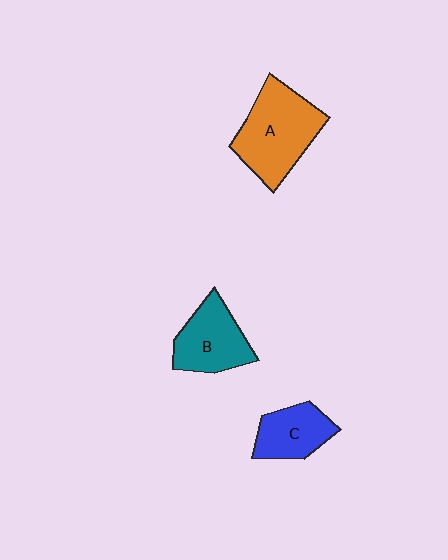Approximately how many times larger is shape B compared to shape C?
Approximately 1.2 times.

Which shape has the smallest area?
Shape C (blue).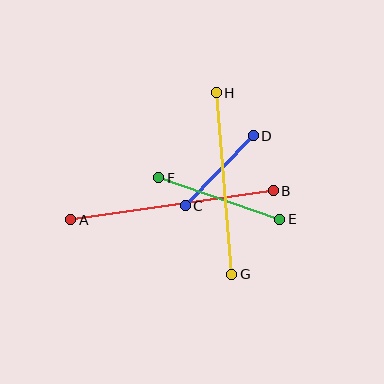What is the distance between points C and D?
The distance is approximately 98 pixels.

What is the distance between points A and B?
The distance is approximately 204 pixels.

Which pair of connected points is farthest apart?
Points A and B are farthest apart.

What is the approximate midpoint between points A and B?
The midpoint is at approximately (172, 205) pixels.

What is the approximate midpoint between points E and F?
The midpoint is at approximately (219, 198) pixels.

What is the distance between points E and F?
The distance is approximately 128 pixels.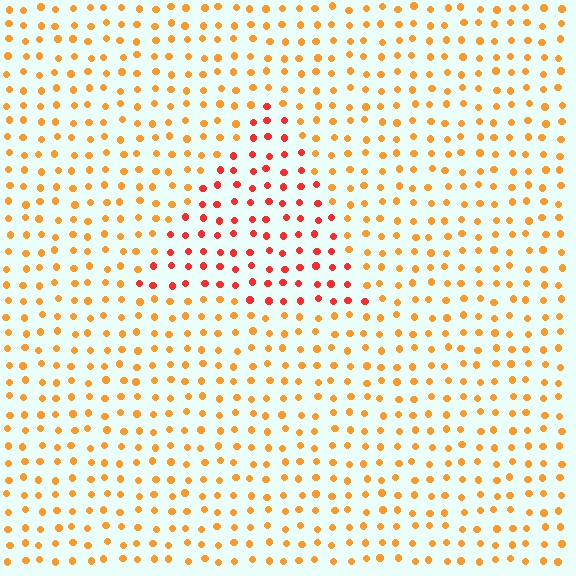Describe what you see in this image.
The image is filled with small orange elements in a uniform arrangement. A triangle-shaped region is visible where the elements are tinted to a slightly different hue, forming a subtle color boundary.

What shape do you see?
I see a triangle.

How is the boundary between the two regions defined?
The boundary is defined purely by a slight shift in hue (about 33 degrees). Spacing, size, and orientation are identical on both sides.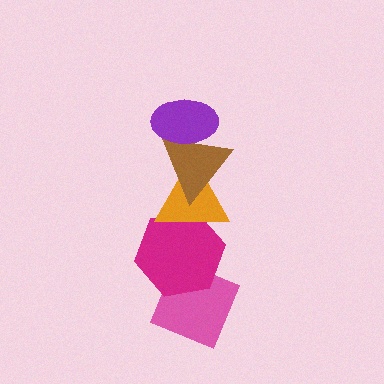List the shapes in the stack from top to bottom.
From top to bottom: the purple ellipse, the brown triangle, the orange triangle, the magenta hexagon, the pink diamond.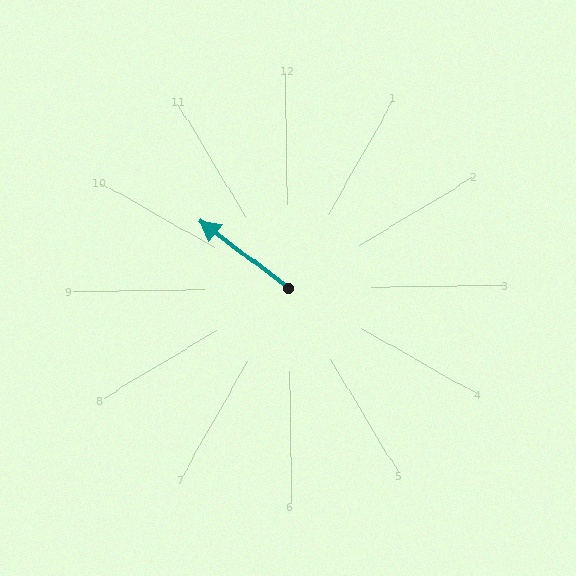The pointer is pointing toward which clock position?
Roughly 10 o'clock.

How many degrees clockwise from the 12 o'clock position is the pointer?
Approximately 308 degrees.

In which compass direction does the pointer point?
Northwest.